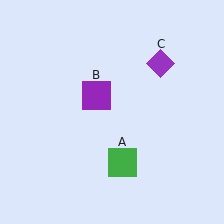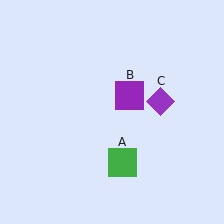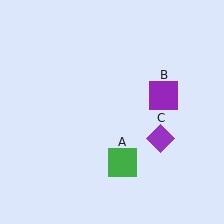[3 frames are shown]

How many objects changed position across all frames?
2 objects changed position: purple square (object B), purple diamond (object C).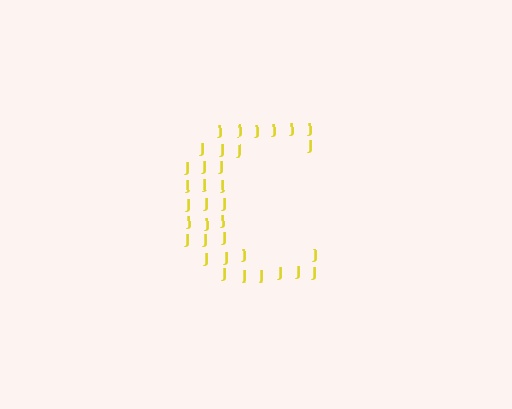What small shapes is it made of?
It is made of small letter J's.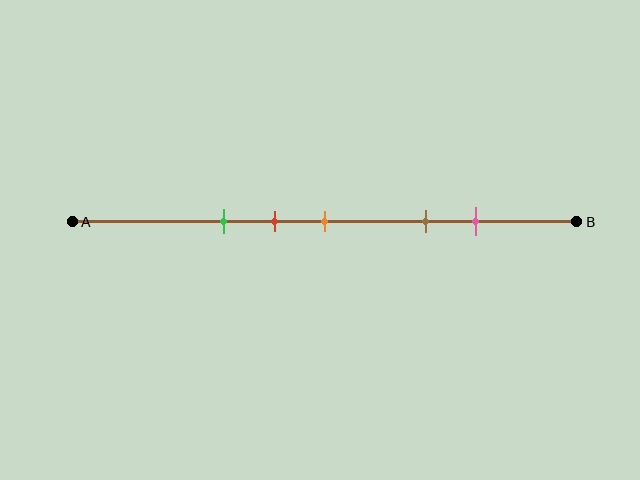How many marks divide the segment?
There are 5 marks dividing the segment.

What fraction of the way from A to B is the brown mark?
The brown mark is approximately 70% (0.7) of the way from A to B.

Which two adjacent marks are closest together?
The red and orange marks are the closest adjacent pair.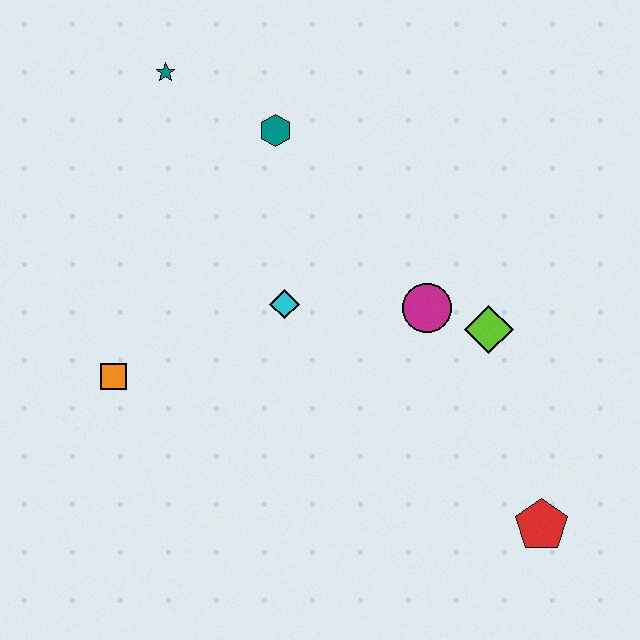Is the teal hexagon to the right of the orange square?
Yes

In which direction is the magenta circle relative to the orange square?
The magenta circle is to the right of the orange square.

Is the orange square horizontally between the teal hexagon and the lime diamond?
No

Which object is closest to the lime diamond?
The magenta circle is closest to the lime diamond.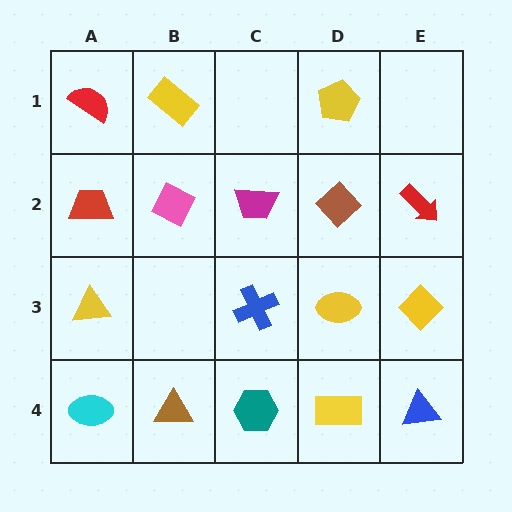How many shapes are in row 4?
5 shapes.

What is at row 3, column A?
A yellow triangle.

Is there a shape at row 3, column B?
No, that cell is empty.